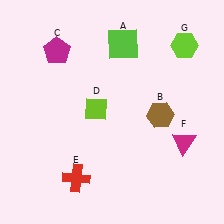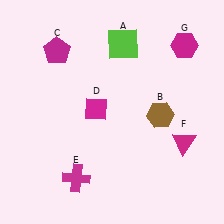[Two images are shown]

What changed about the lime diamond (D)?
In Image 1, D is lime. In Image 2, it changed to magenta.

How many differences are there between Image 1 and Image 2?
There are 3 differences between the two images.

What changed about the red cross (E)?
In Image 1, E is red. In Image 2, it changed to magenta.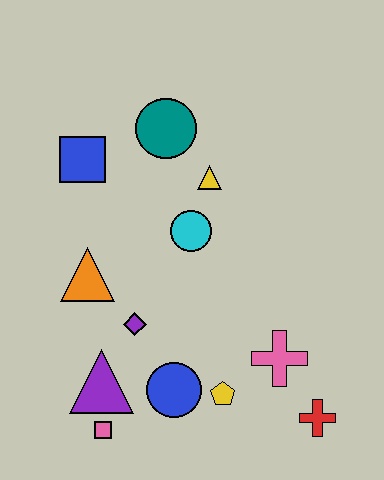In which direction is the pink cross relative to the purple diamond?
The pink cross is to the right of the purple diamond.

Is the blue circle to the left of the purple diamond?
No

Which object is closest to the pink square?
The purple triangle is closest to the pink square.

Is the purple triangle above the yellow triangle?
No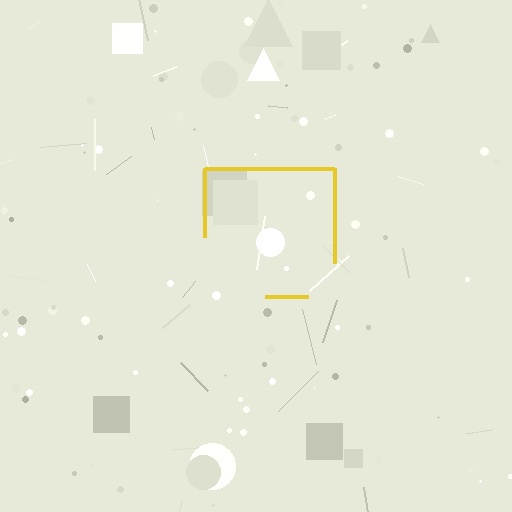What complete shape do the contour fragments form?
The contour fragments form a square.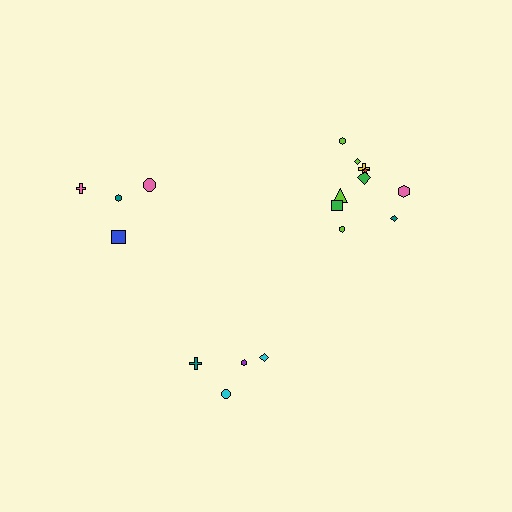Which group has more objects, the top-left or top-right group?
The top-right group.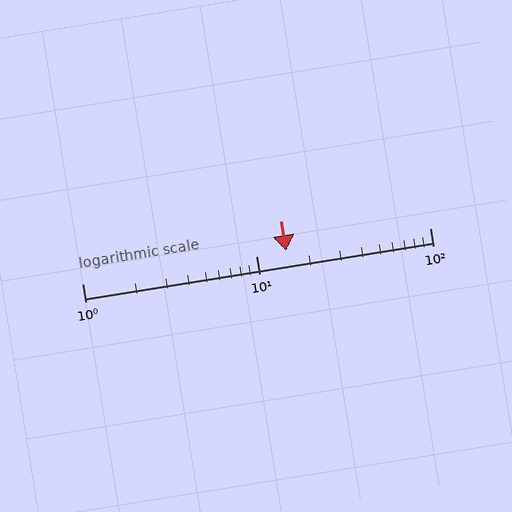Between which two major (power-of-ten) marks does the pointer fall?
The pointer is between 10 and 100.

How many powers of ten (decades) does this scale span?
The scale spans 2 decades, from 1 to 100.